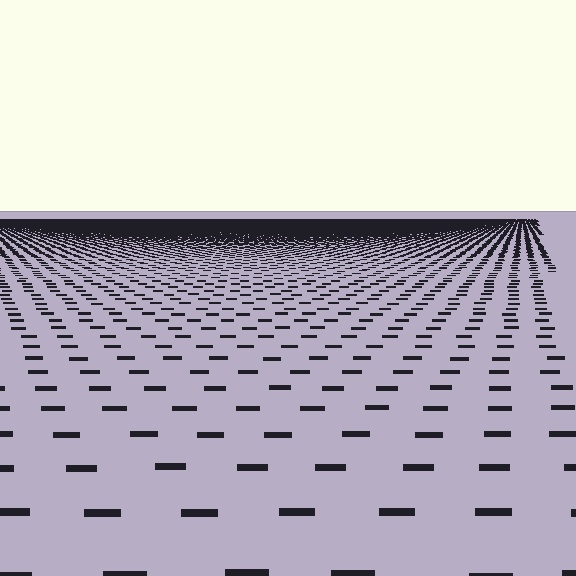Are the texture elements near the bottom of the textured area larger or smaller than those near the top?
Larger. Near the bottom, elements are closer to the viewer and appear at a bigger on-screen size.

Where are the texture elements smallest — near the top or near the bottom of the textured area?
Near the top.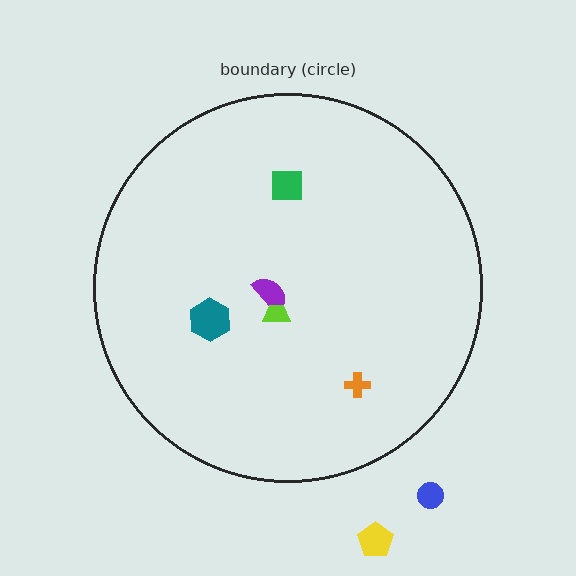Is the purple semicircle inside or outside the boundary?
Inside.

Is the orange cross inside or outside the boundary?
Inside.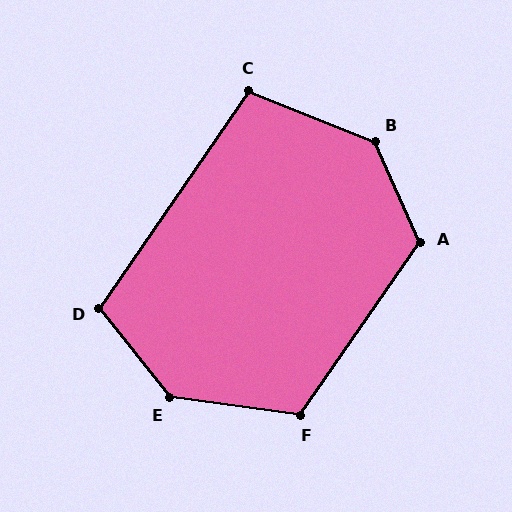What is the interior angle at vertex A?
Approximately 121 degrees (obtuse).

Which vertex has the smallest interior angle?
C, at approximately 103 degrees.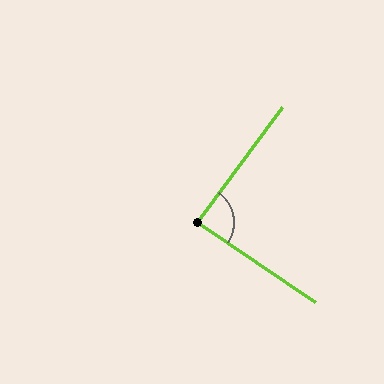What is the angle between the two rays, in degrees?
Approximately 88 degrees.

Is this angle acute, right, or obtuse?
It is approximately a right angle.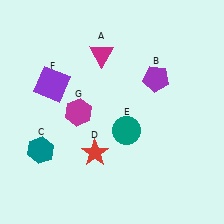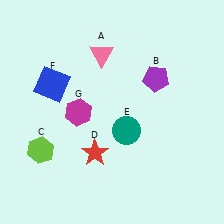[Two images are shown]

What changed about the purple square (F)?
In Image 1, F is purple. In Image 2, it changed to blue.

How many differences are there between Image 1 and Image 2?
There are 3 differences between the two images.